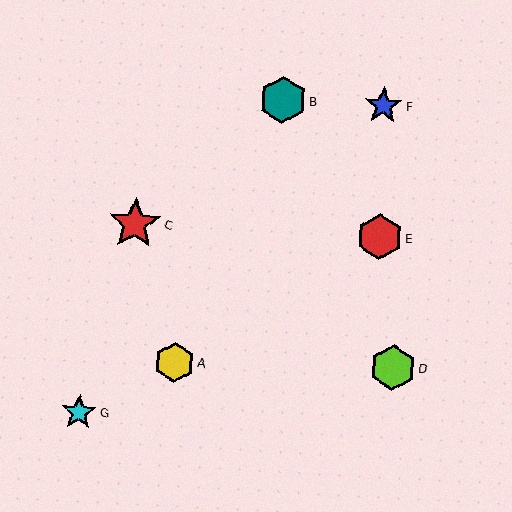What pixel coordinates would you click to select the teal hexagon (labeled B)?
Click at (283, 100) to select the teal hexagon B.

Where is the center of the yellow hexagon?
The center of the yellow hexagon is at (174, 362).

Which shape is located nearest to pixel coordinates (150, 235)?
The red star (labeled C) at (135, 224) is nearest to that location.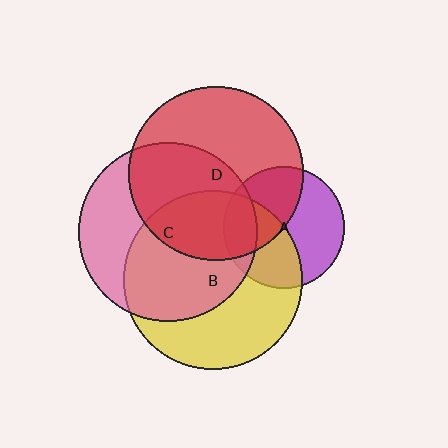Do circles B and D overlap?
Yes.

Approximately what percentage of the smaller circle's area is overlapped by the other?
Approximately 30%.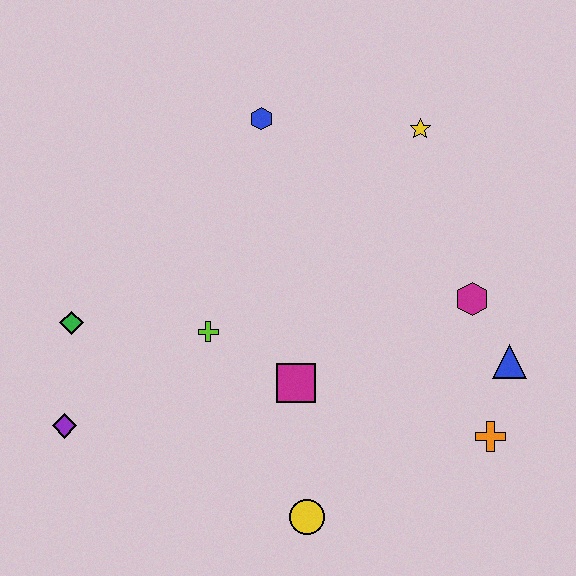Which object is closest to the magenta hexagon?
The blue triangle is closest to the magenta hexagon.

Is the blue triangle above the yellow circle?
Yes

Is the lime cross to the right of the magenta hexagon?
No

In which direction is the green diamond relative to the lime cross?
The green diamond is to the left of the lime cross.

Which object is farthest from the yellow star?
The purple diamond is farthest from the yellow star.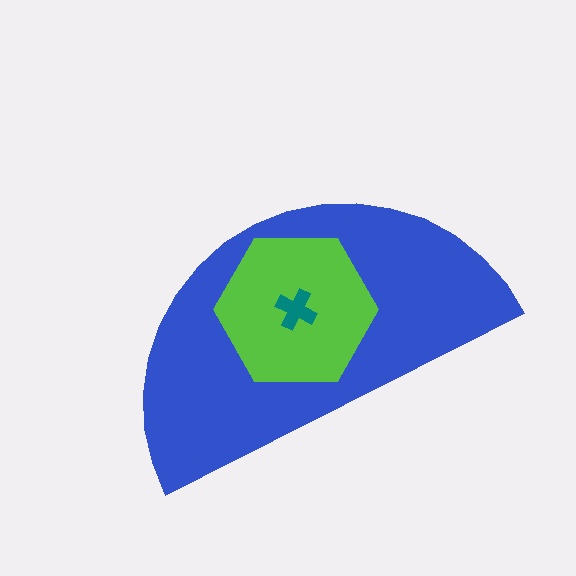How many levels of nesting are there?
3.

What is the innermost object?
The teal cross.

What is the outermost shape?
The blue semicircle.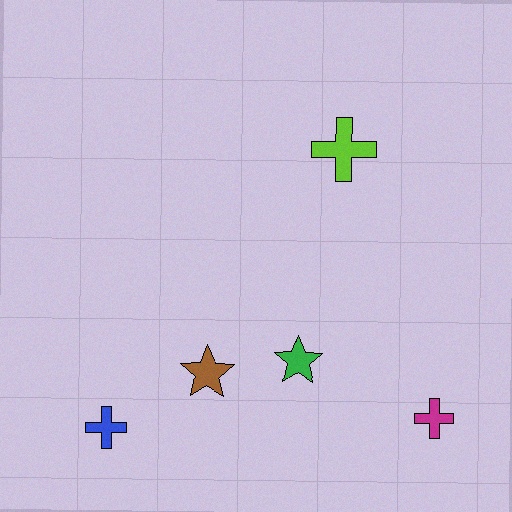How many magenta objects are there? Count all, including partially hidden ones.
There is 1 magenta object.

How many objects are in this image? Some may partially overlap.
There are 5 objects.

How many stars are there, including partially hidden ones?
There are 2 stars.